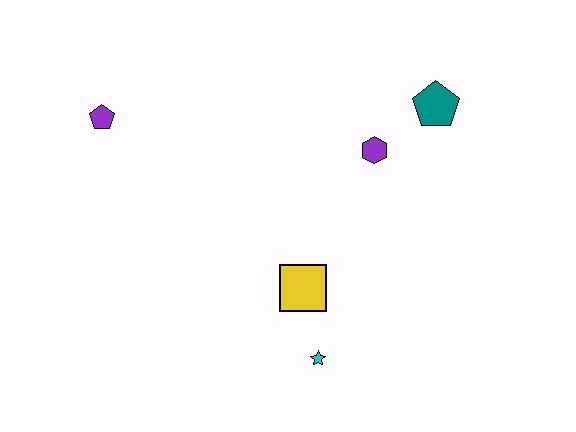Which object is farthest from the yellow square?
The purple pentagon is farthest from the yellow square.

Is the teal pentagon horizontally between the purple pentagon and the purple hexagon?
No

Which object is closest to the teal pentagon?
The purple hexagon is closest to the teal pentagon.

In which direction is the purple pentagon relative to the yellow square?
The purple pentagon is to the left of the yellow square.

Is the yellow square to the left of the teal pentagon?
Yes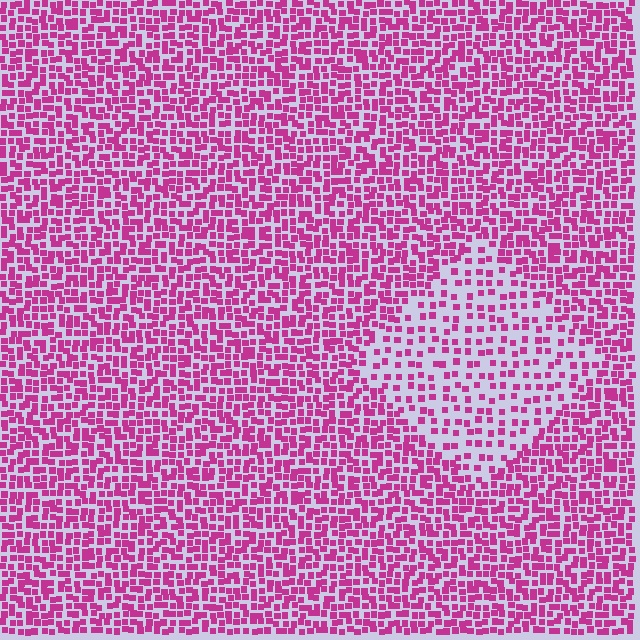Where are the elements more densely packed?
The elements are more densely packed outside the diamond boundary.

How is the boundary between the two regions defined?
The boundary is defined by a change in element density (approximately 2.1x ratio). All elements are the same color, size, and shape.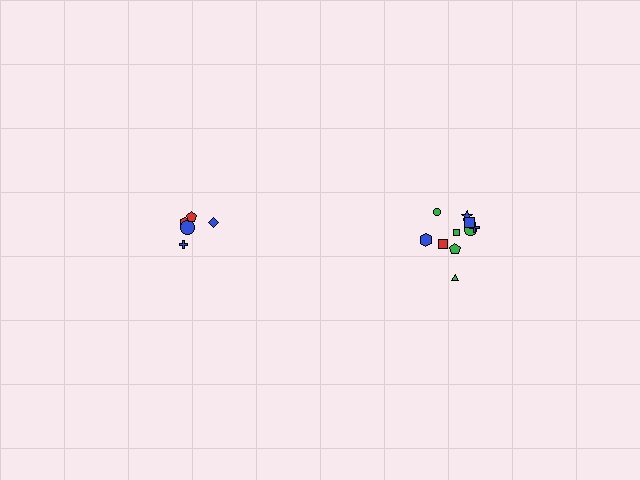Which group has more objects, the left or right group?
The right group.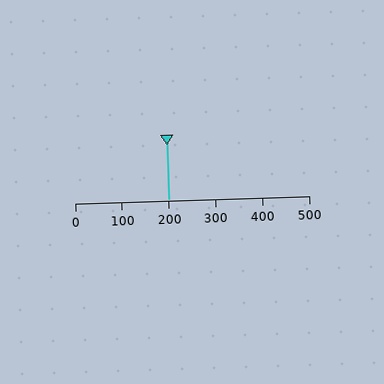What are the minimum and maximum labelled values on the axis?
The axis runs from 0 to 500.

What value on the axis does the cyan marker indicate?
The marker indicates approximately 200.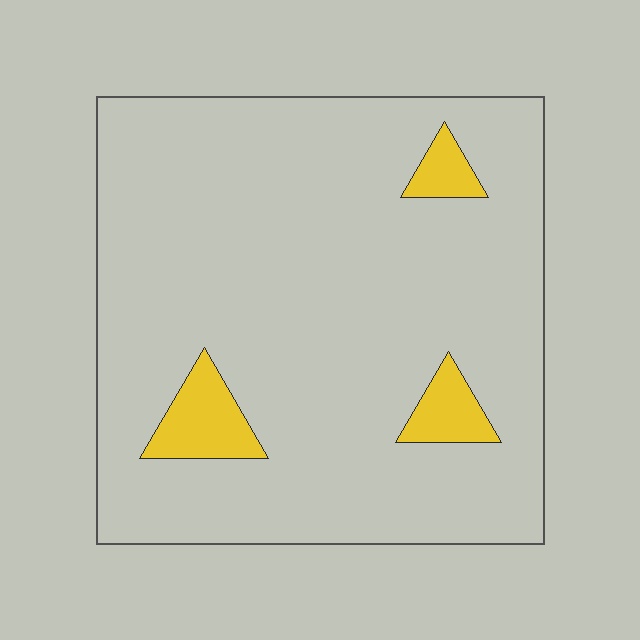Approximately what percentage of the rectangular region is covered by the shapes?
Approximately 10%.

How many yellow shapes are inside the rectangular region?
3.